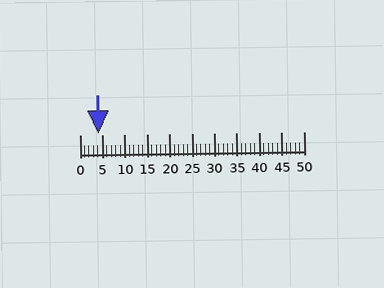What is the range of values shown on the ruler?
The ruler shows values from 0 to 50.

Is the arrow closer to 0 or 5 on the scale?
The arrow is closer to 5.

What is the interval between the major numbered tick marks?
The major tick marks are spaced 5 units apart.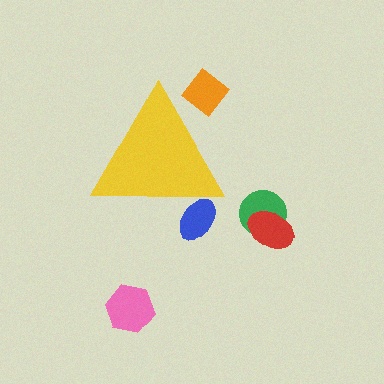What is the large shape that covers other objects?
A yellow triangle.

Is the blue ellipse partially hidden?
Yes, the blue ellipse is partially hidden behind the yellow triangle.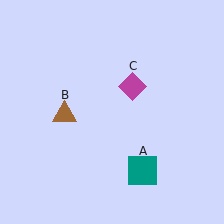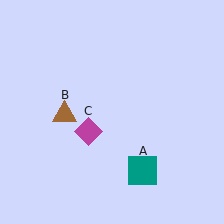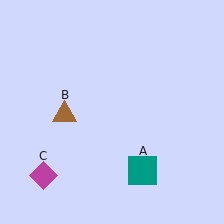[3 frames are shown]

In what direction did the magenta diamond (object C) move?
The magenta diamond (object C) moved down and to the left.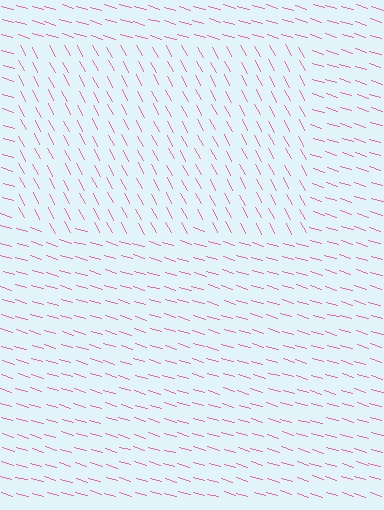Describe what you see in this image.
The image is filled with small pink line segments. A rectangle region in the image has lines oriented differently from the surrounding lines, creating a visible texture boundary.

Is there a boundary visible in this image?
Yes, there is a texture boundary formed by a change in line orientation.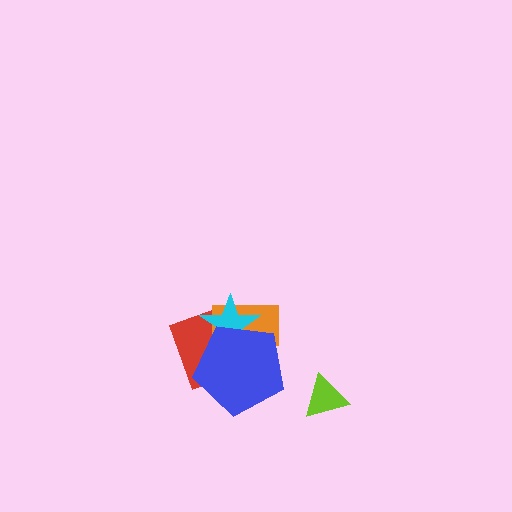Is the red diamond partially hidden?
Yes, it is partially covered by another shape.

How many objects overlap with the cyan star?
3 objects overlap with the cyan star.